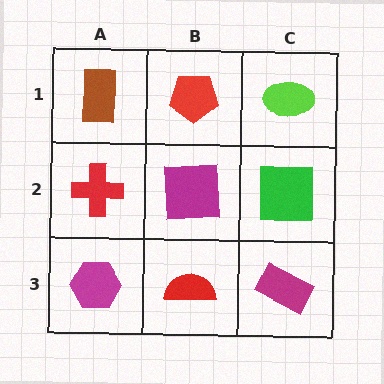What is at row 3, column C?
A magenta rectangle.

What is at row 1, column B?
A red pentagon.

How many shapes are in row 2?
3 shapes.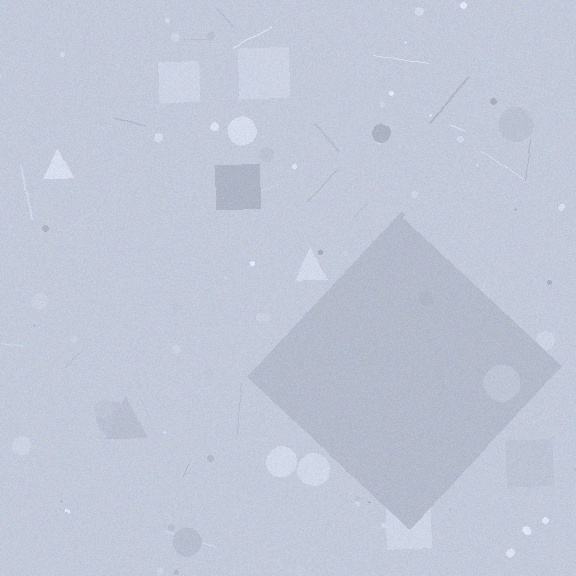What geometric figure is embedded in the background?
A diamond is embedded in the background.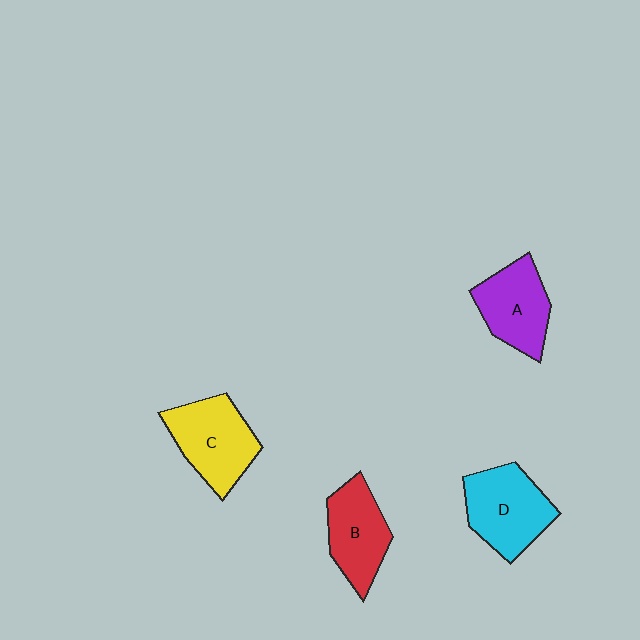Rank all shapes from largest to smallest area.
From largest to smallest: D (cyan), C (yellow), A (purple), B (red).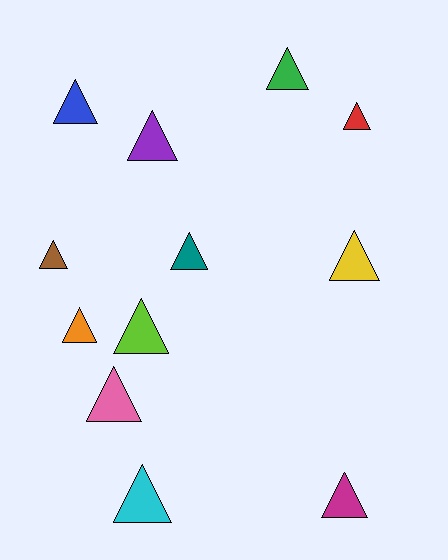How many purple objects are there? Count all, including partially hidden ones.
There is 1 purple object.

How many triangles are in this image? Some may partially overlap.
There are 12 triangles.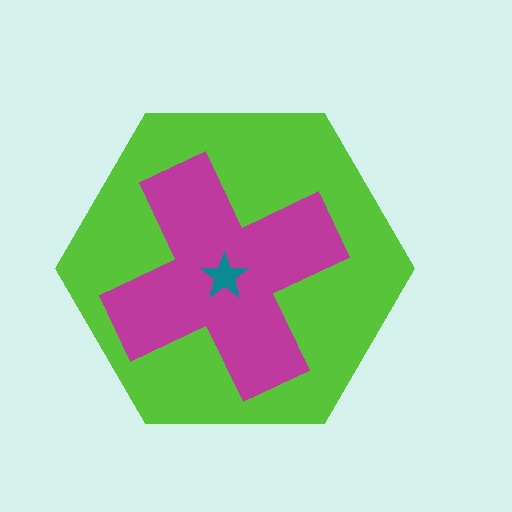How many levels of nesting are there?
3.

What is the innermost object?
The teal star.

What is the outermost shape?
The lime hexagon.